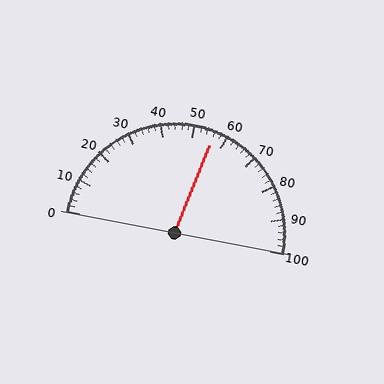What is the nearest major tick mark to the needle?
The nearest major tick mark is 60.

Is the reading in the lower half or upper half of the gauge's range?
The reading is in the upper half of the range (0 to 100).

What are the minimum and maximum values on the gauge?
The gauge ranges from 0 to 100.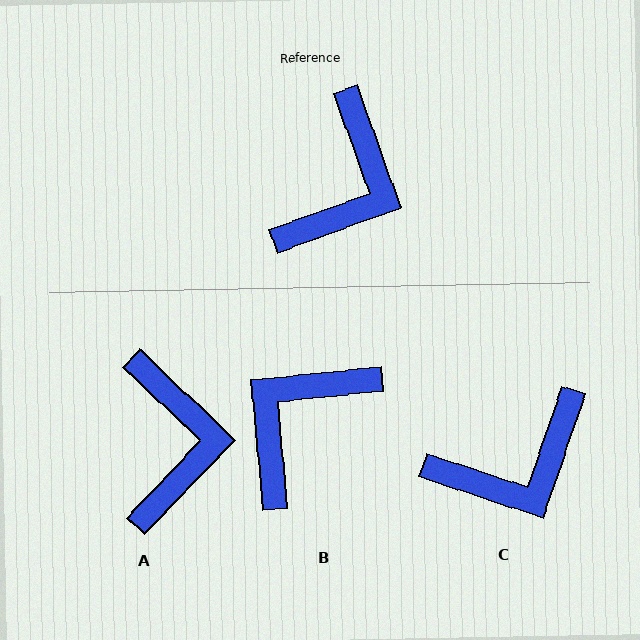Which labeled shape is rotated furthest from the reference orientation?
B, about 166 degrees away.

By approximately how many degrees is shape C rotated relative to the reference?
Approximately 38 degrees clockwise.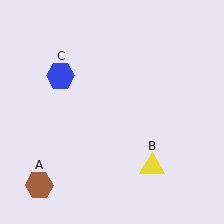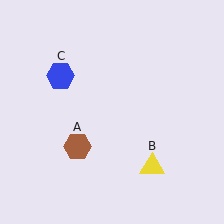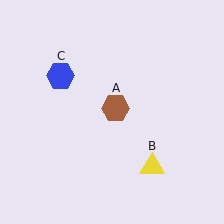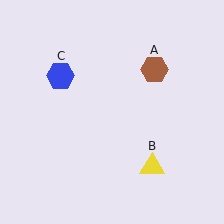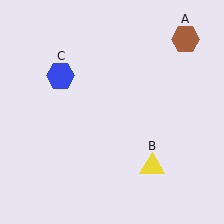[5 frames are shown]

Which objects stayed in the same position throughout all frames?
Yellow triangle (object B) and blue hexagon (object C) remained stationary.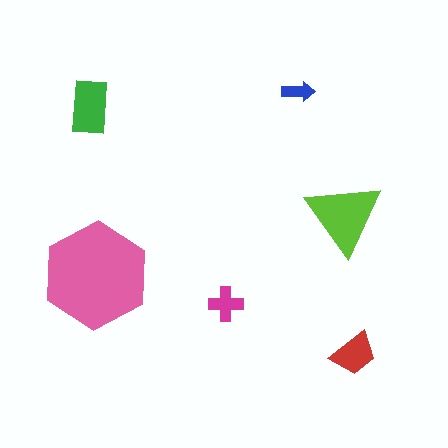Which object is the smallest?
The blue arrow.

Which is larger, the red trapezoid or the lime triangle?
The lime triangle.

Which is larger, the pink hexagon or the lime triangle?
The pink hexagon.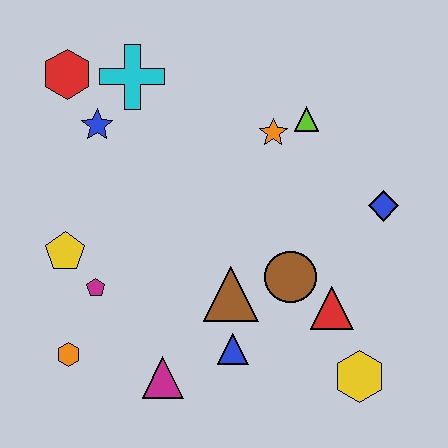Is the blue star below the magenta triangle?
No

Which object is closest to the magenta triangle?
The blue triangle is closest to the magenta triangle.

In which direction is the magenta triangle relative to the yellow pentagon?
The magenta triangle is below the yellow pentagon.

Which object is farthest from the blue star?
The yellow hexagon is farthest from the blue star.